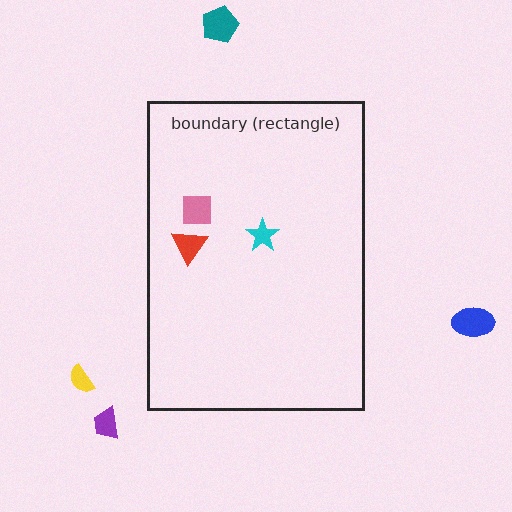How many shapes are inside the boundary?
3 inside, 4 outside.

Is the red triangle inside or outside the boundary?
Inside.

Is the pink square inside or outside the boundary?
Inside.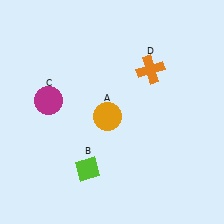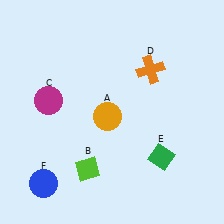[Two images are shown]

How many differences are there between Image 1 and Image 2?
There are 2 differences between the two images.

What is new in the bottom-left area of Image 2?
A blue circle (F) was added in the bottom-left area of Image 2.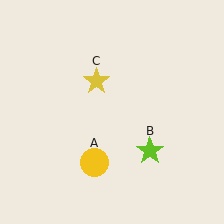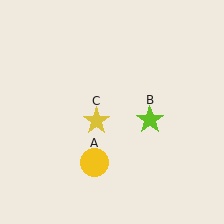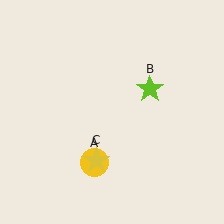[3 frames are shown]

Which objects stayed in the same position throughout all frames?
Yellow circle (object A) remained stationary.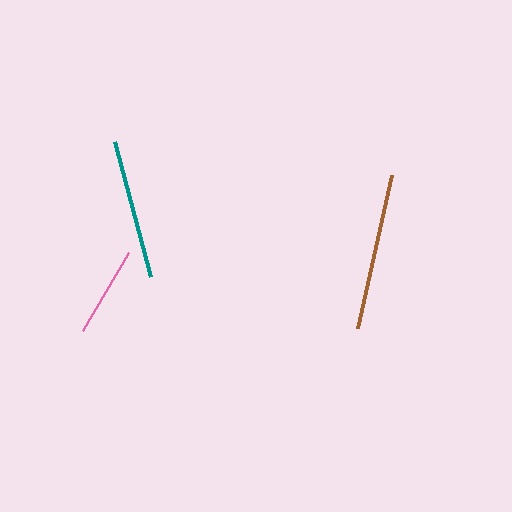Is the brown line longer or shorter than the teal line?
The brown line is longer than the teal line.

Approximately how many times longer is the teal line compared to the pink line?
The teal line is approximately 1.5 times the length of the pink line.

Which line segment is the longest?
The brown line is the longest at approximately 156 pixels.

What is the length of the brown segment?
The brown segment is approximately 156 pixels long.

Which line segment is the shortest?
The pink line is the shortest at approximately 91 pixels.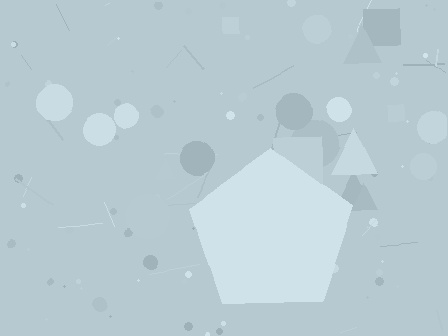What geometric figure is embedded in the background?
A pentagon is embedded in the background.